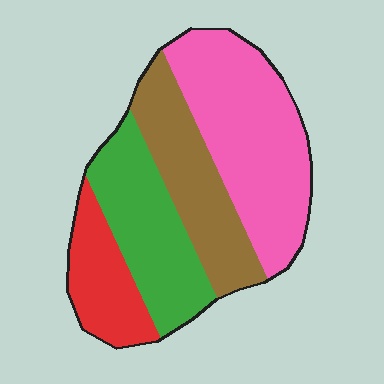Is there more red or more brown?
Brown.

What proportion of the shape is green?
Green takes up about one quarter (1/4) of the shape.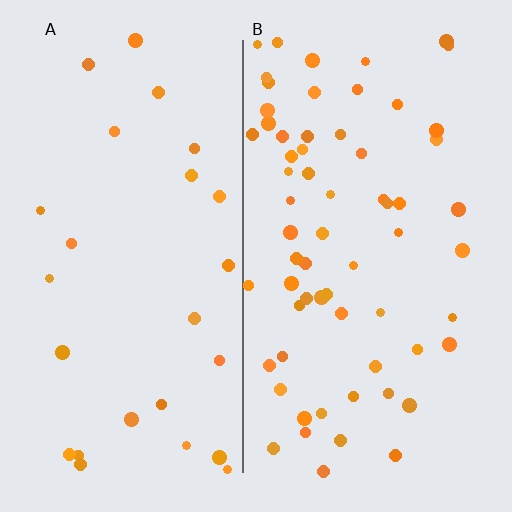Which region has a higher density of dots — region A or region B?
B (the right).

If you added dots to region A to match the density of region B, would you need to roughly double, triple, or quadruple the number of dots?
Approximately double.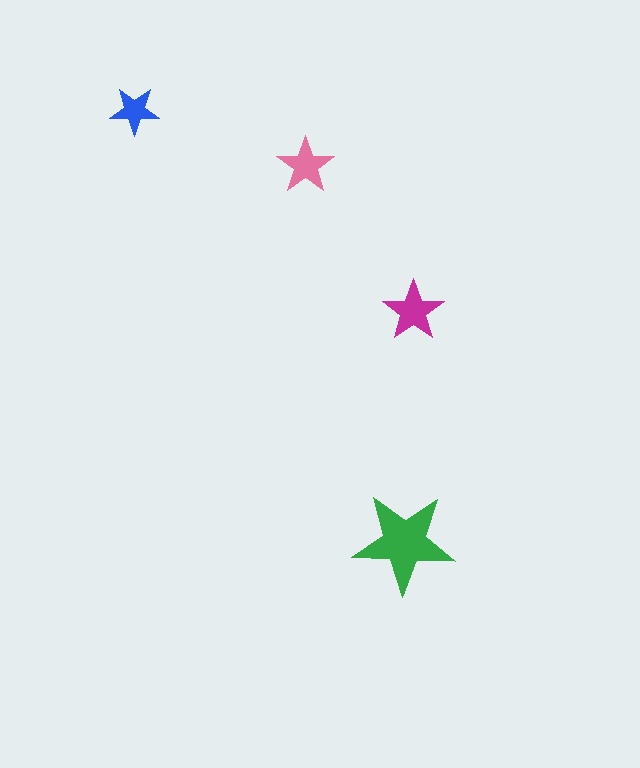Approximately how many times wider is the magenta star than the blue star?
About 1.5 times wider.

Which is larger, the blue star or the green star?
The green one.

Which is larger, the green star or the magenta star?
The green one.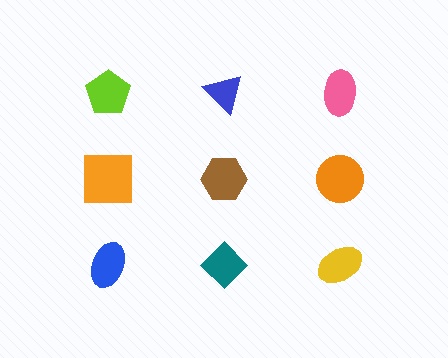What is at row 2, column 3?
An orange circle.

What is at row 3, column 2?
A teal diamond.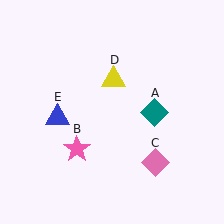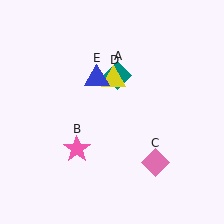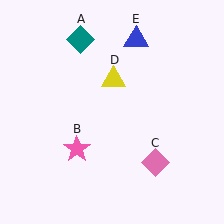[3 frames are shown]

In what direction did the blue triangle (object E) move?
The blue triangle (object E) moved up and to the right.